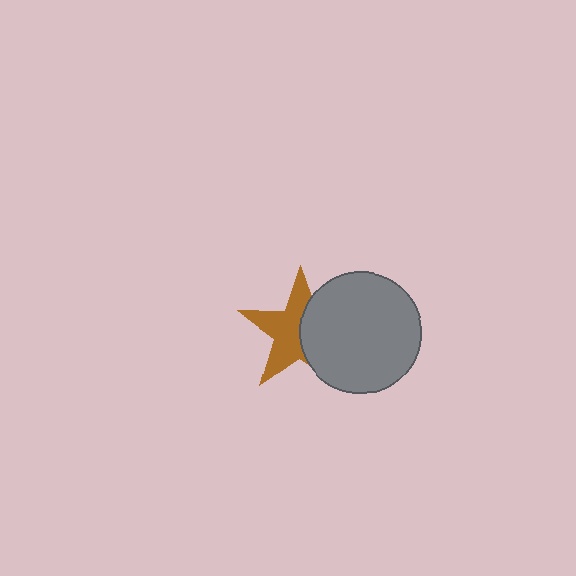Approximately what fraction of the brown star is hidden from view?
Roughly 44% of the brown star is hidden behind the gray circle.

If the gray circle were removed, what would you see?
You would see the complete brown star.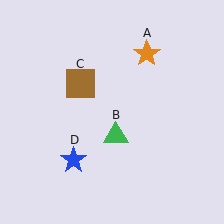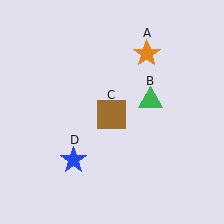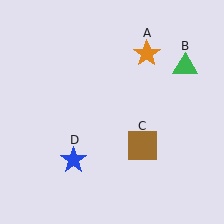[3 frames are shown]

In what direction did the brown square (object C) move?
The brown square (object C) moved down and to the right.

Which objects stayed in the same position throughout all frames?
Orange star (object A) and blue star (object D) remained stationary.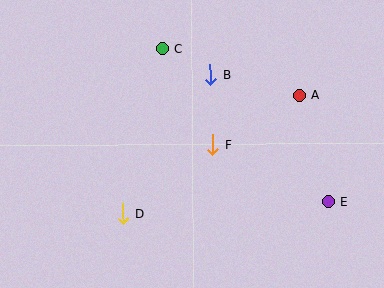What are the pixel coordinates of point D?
Point D is at (123, 214).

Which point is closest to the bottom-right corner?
Point E is closest to the bottom-right corner.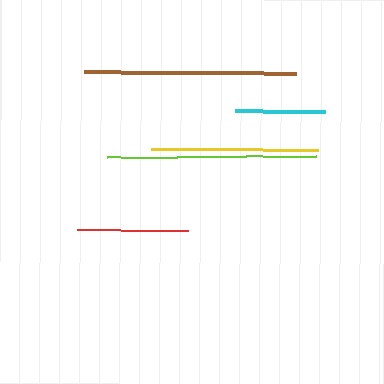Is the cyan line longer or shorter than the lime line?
The lime line is longer than the cyan line.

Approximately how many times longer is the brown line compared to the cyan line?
The brown line is approximately 2.4 times the length of the cyan line.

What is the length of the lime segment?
The lime segment is approximately 209 pixels long.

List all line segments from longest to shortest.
From longest to shortest: brown, lime, yellow, red, cyan.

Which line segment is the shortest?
The cyan line is the shortest at approximately 90 pixels.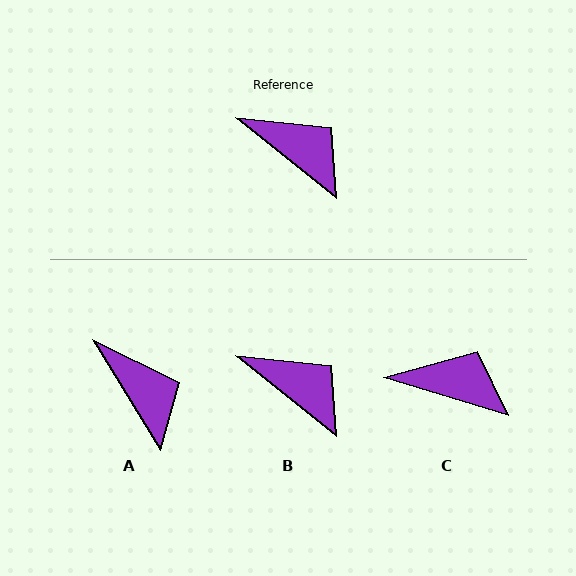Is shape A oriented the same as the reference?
No, it is off by about 20 degrees.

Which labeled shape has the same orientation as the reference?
B.